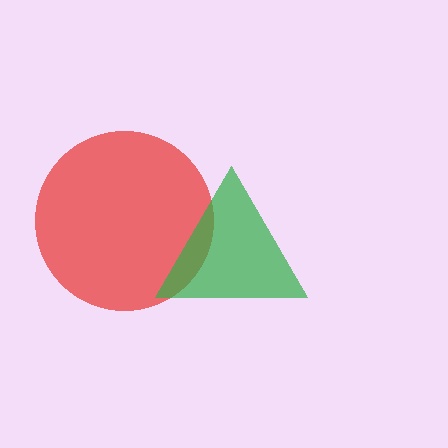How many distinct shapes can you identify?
There are 2 distinct shapes: a red circle, a green triangle.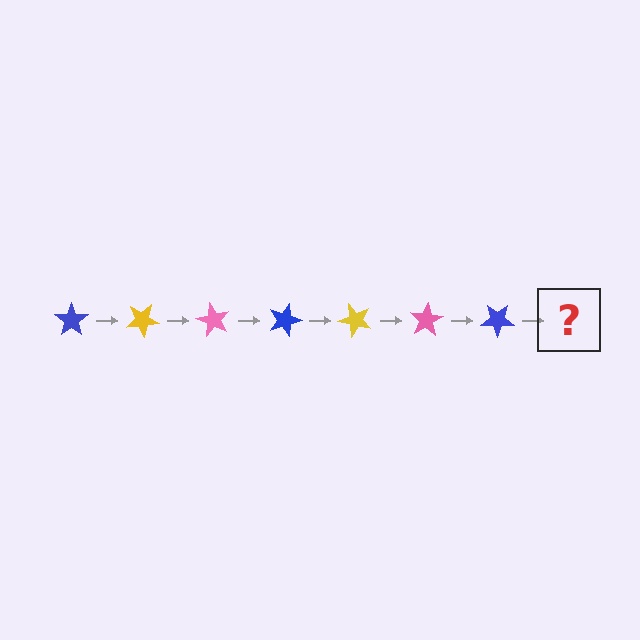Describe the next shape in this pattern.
It should be a yellow star, rotated 210 degrees from the start.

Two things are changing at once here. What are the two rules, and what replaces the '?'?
The two rules are that it rotates 30 degrees each step and the color cycles through blue, yellow, and pink. The '?' should be a yellow star, rotated 210 degrees from the start.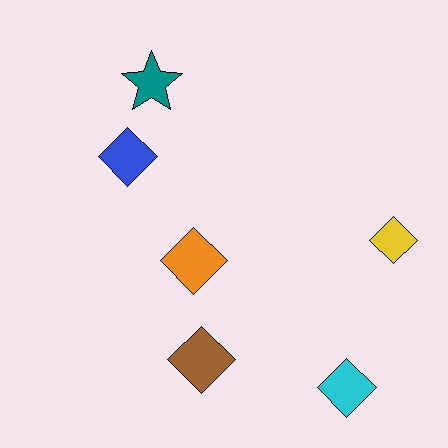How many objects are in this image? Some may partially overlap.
There are 6 objects.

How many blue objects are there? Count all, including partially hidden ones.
There is 1 blue object.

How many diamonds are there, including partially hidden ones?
There are 5 diamonds.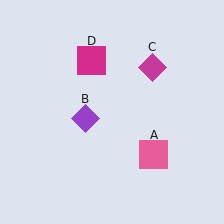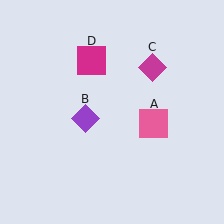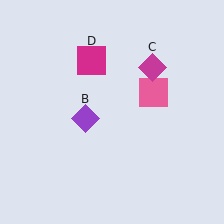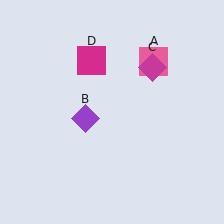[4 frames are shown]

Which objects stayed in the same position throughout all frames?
Purple diamond (object B) and magenta diamond (object C) and magenta square (object D) remained stationary.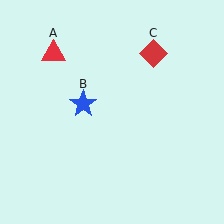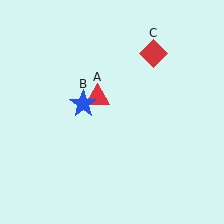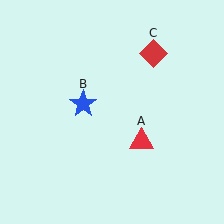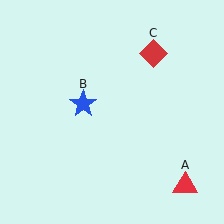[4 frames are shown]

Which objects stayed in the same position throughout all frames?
Blue star (object B) and red diamond (object C) remained stationary.